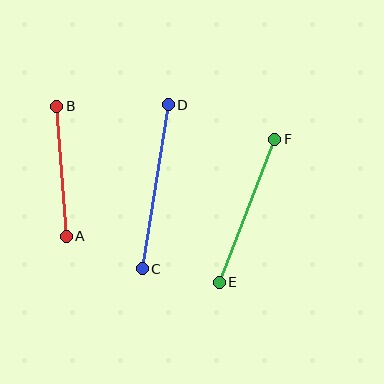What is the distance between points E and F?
The distance is approximately 153 pixels.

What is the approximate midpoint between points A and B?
The midpoint is at approximately (62, 171) pixels.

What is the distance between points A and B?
The distance is approximately 130 pixels.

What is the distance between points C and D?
The distance is approximately 166 pixels.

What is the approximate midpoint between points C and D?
The midpoint is at approximately (155, 187) pixels.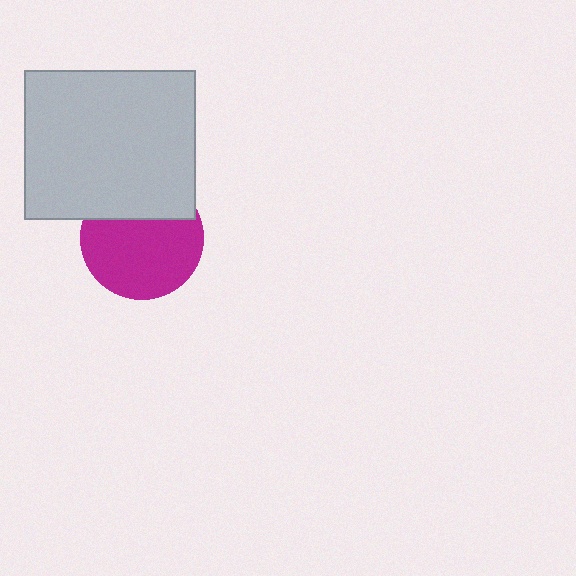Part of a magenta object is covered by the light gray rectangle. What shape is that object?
It is a circle.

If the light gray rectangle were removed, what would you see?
You would see the complete magenta circle.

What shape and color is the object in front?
The object in front is a light gray rectangle.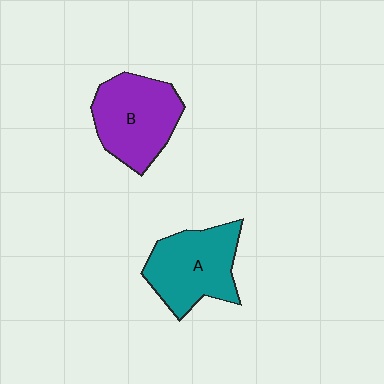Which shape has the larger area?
Shape B (purple).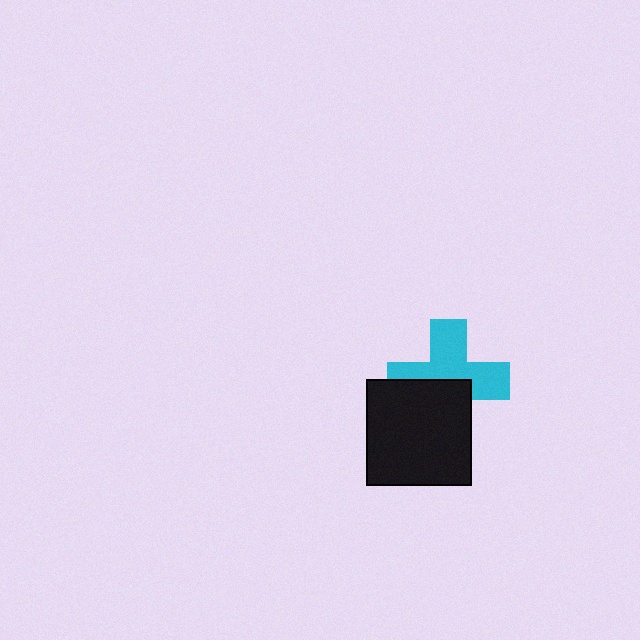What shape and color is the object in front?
The object in front is a black square.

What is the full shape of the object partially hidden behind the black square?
The partially hidden object is a cyan cross.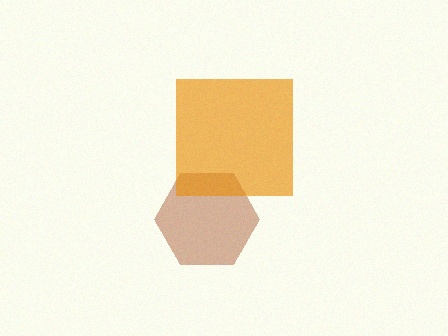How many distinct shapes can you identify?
There are 2 distinct shapes: a brown hexagon, an orange square.